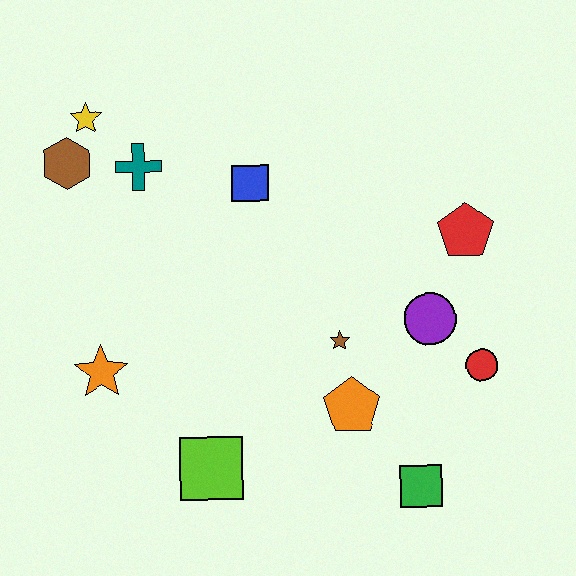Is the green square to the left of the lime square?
No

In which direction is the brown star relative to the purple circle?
The brown star is to the left of the purple circle.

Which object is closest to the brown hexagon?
The yellow star is closest to the brown hexagon.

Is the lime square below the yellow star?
Yes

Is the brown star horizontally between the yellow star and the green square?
Yes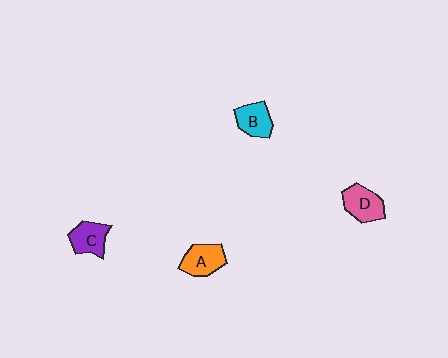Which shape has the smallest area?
Shape B (cyan).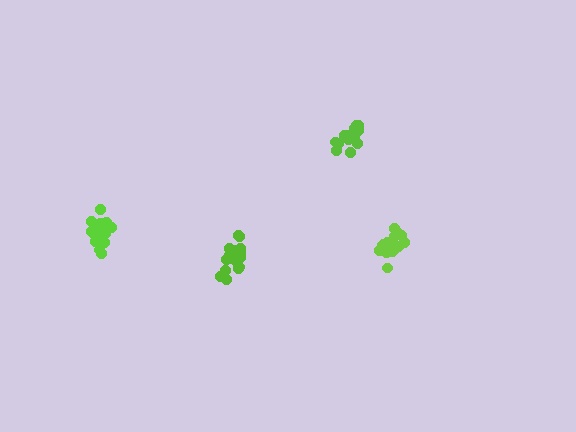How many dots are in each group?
Group 1: 19 dots, Group 2: 16 dots, Group 3: 18 dots, Group 4: 15 dots (68 total).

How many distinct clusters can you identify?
There are 4 distinct clusters.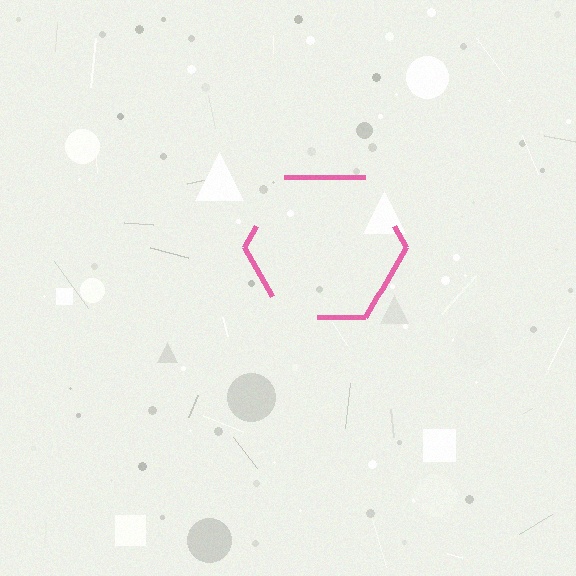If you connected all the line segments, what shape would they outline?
They would outline a hexagon.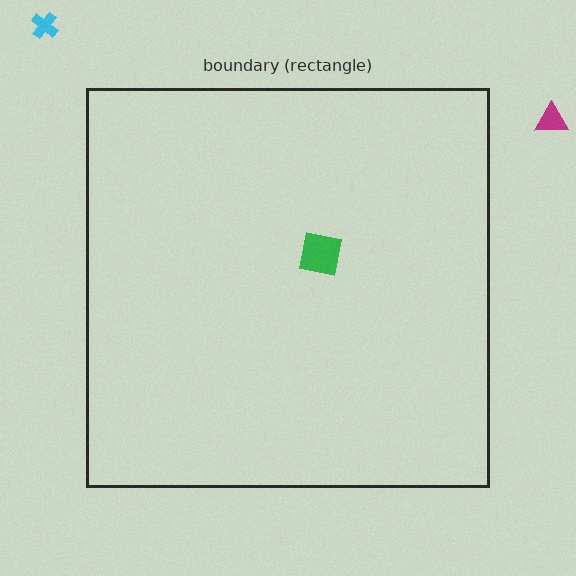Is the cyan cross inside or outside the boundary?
Outside.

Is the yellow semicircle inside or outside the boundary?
Inside.